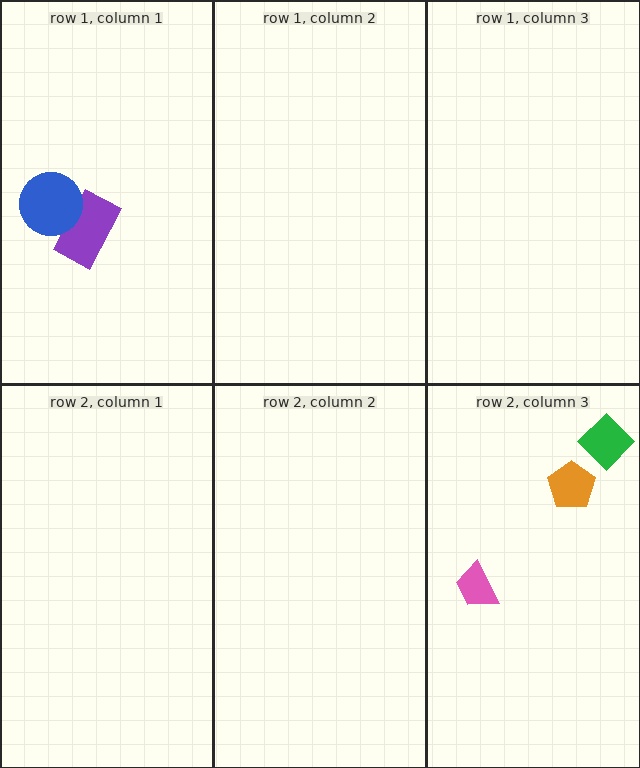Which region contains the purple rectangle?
The row 1, column 1 region.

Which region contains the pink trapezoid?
The row 2, column 3 region.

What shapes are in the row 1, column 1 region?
The purple rectangle, the blue circle.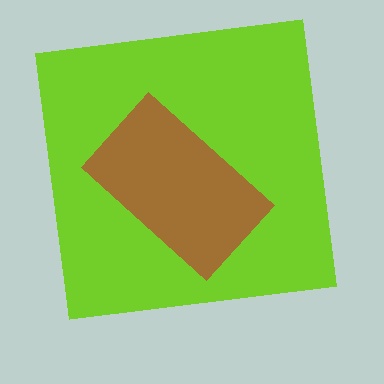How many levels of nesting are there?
2.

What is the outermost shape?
The lime square.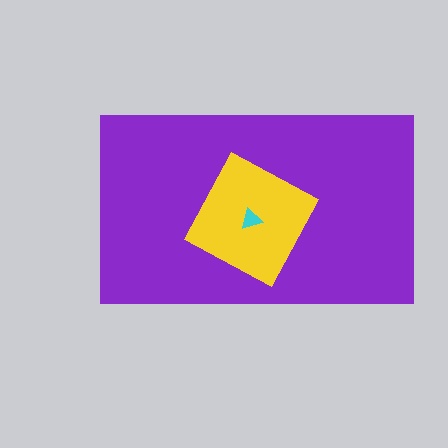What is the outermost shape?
The purple rectangle.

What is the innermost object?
The cyan triangle.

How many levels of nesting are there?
3.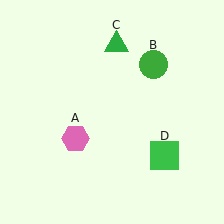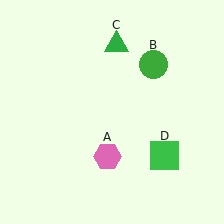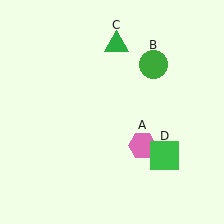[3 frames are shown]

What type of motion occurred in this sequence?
The pink hexagon (object A) rotated counterclockwise around the center of the scene.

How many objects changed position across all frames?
1 object changed position: pink hexagon (object A).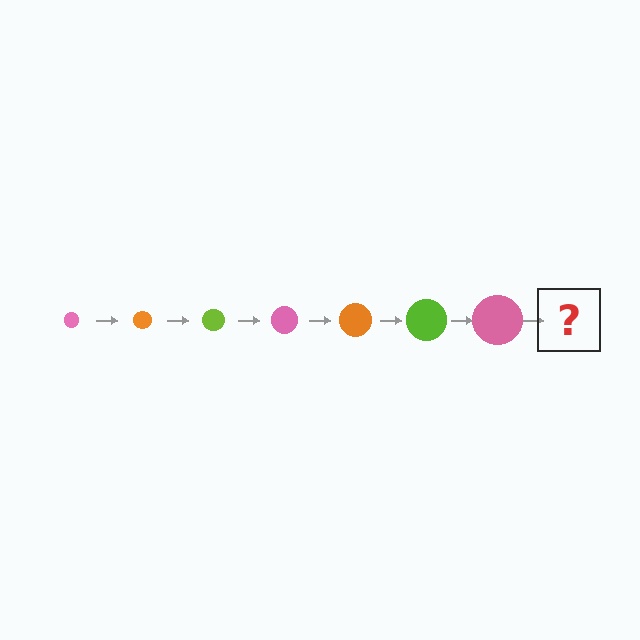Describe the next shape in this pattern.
It should be an orange circle, larger than the previous one.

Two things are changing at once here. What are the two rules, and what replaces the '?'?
The two rules are that the circle grows larger each step and the color cycles through pink, orange, and lime. The '?' should be an orange circle, larger than the previous one.